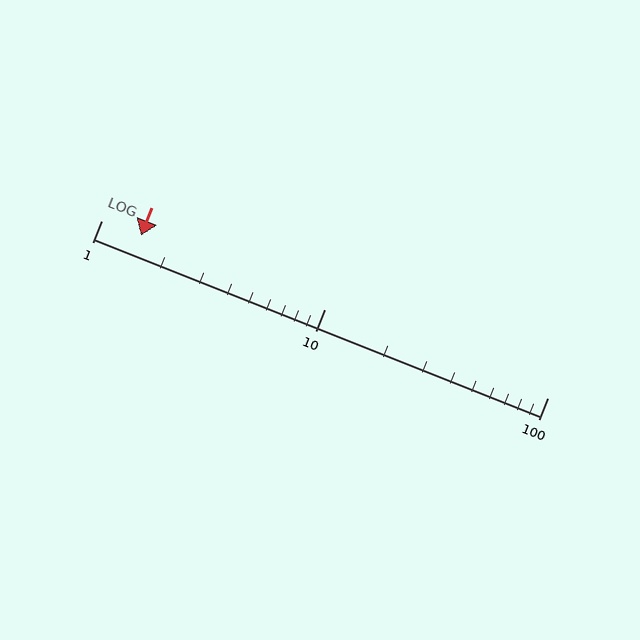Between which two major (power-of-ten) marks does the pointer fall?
The pointer is between 1 and 10.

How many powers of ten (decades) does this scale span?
The scale spans 2 decades, from 1 to 100.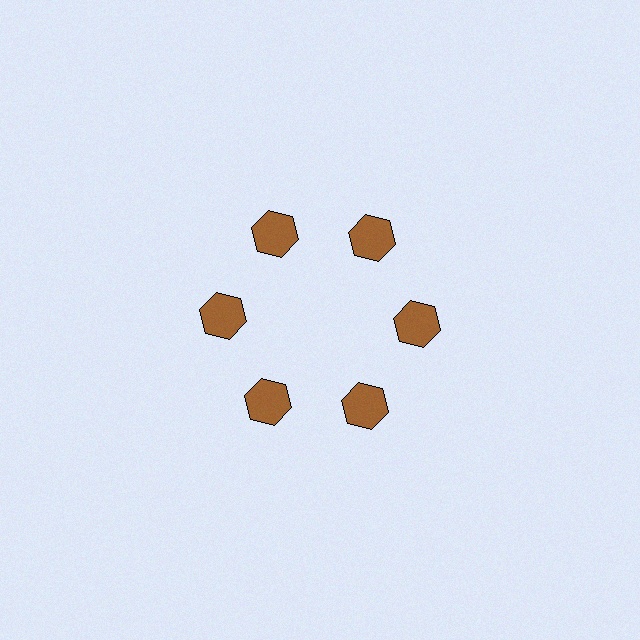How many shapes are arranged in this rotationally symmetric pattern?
There are 6 shapes, arranged in 6 groups of 1.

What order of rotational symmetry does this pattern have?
This pattern has 6-fold rotational symmetry.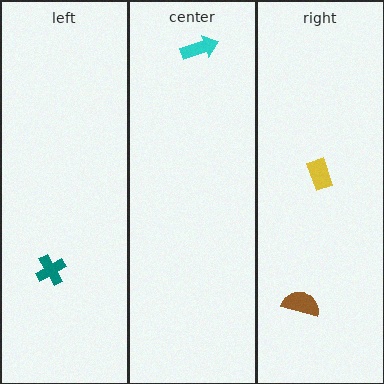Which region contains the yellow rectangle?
The right region.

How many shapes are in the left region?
1.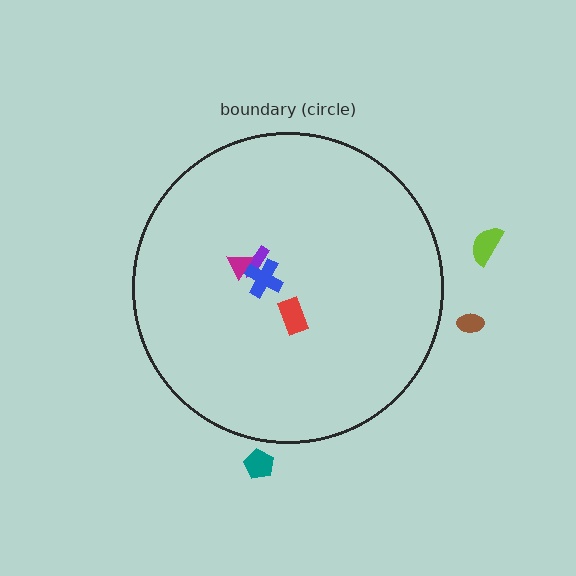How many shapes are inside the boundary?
4 inside, 3 outside.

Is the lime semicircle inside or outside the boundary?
Outside.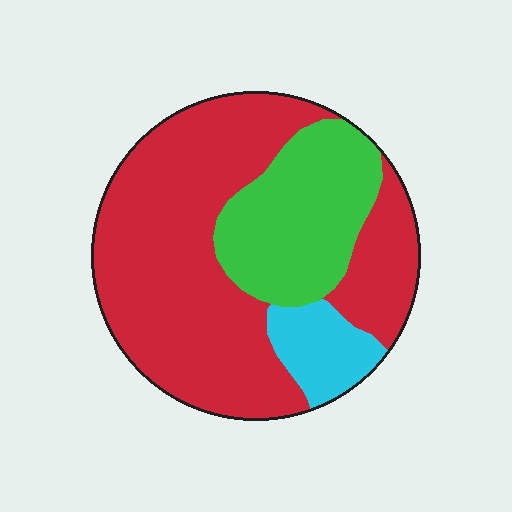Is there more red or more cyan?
Red.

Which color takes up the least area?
Cyan, at roughly 10%.